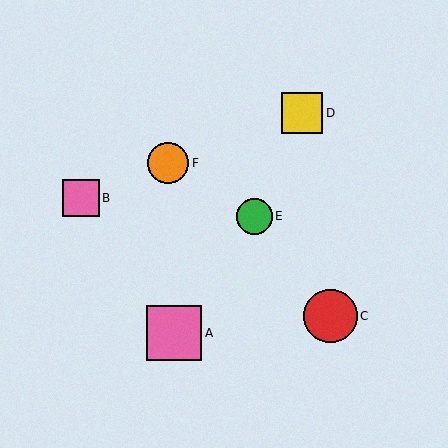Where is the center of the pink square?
The center of the pink square is at (81, 198).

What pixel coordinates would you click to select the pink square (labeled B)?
Click at (81, 198) to select the pink square B.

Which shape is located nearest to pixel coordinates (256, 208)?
The green circle (labeled E) at (255, 216) is nearest to that location.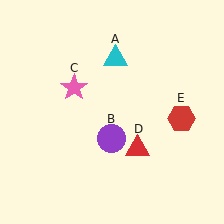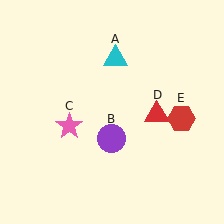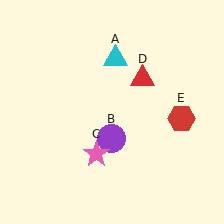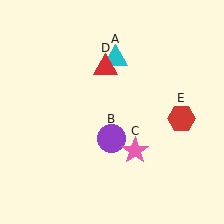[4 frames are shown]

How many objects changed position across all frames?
2 objects changed position: pink star (object C), red triangle (object D).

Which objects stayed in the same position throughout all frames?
Cyan triangle (object A) and purple circle (object B) and red hexagon (object E) remained stationary.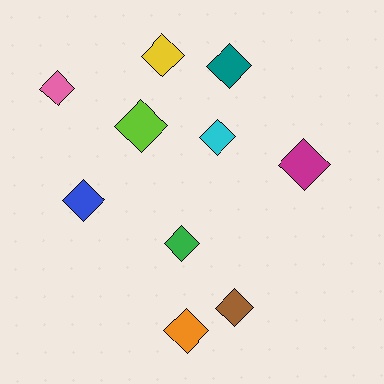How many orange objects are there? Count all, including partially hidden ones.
There is 1 orange object.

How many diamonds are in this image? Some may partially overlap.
There are 10 diamonds.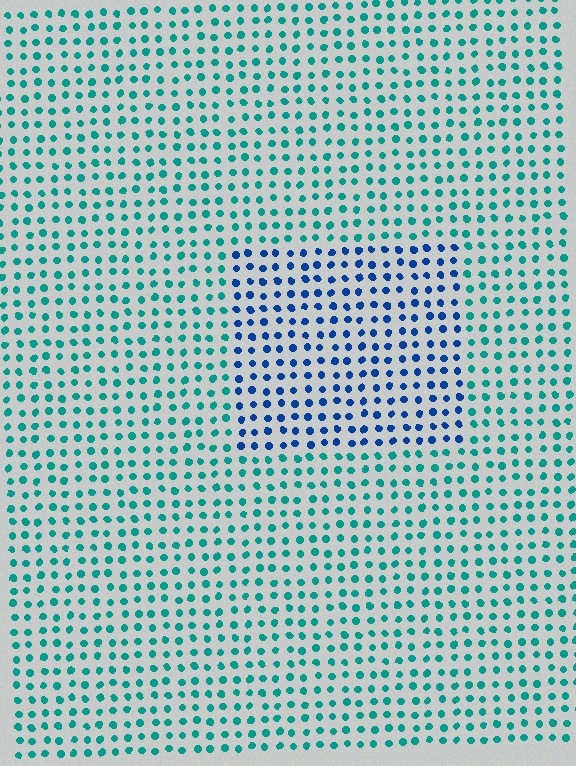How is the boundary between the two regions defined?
The boundary is defined purely by a slight shift in hue (about 42 degrees). Spacing, size, and orientation are identical on both sides.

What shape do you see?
I see a rectangle.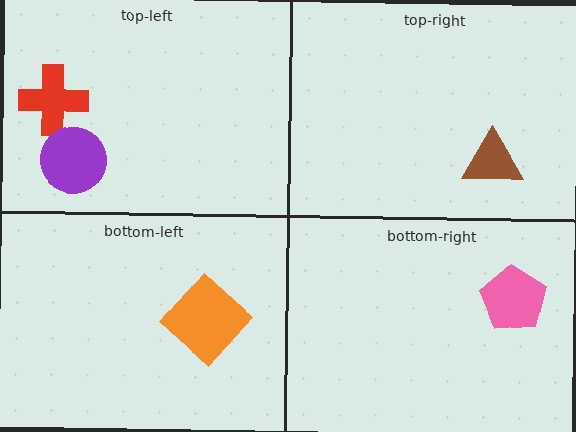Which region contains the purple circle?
The top-left region.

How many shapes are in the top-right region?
1.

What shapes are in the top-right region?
The brown triangle.